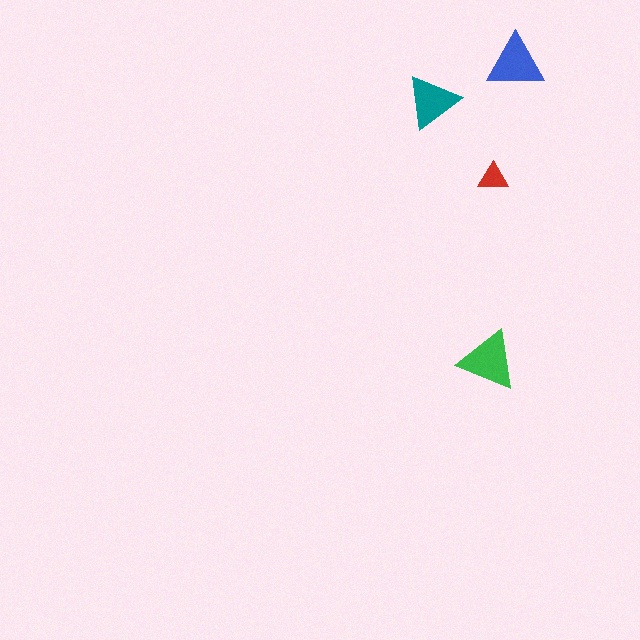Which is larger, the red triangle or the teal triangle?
The teal one.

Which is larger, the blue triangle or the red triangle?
The blue one.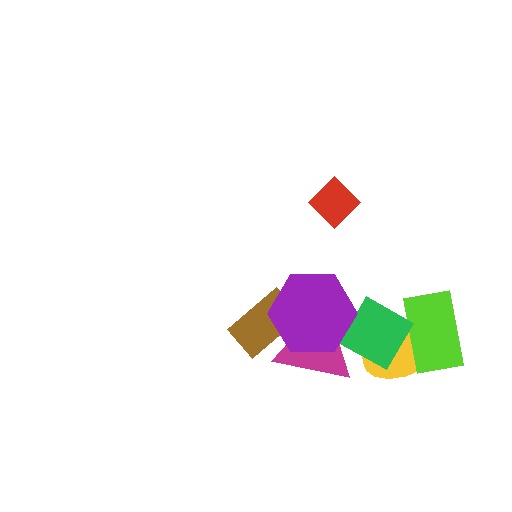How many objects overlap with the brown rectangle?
2 objects overlap with the brown rectangle.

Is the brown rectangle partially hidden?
Yes, it is partially covered by another shape.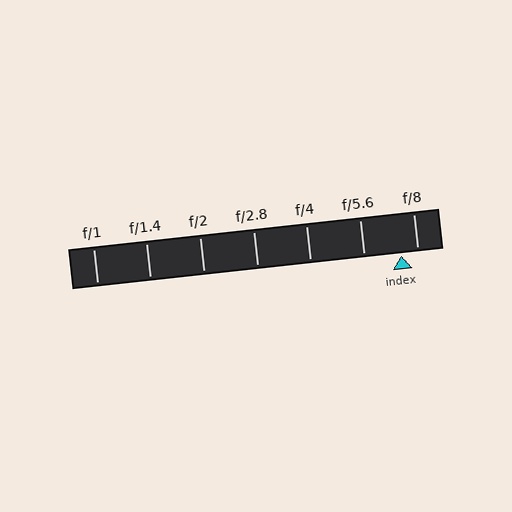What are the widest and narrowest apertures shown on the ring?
The widest aperture shown is f/1 and the narrowest is f/8.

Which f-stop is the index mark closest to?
The index mark is closest to f/8.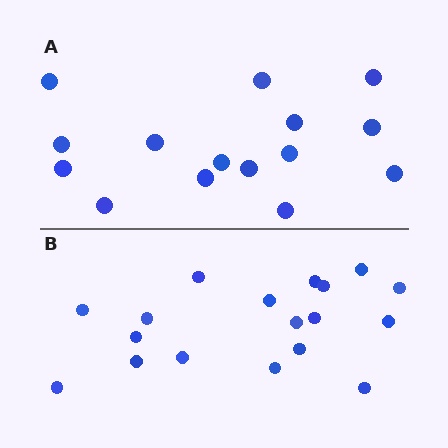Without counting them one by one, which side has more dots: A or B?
Region B (the bottom region) has more dots.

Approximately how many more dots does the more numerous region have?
Region B has just a few more — roughly 2 or 3 more dots than region A.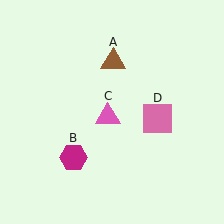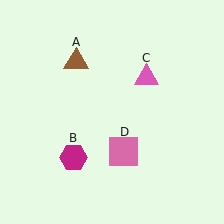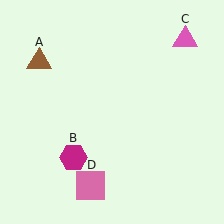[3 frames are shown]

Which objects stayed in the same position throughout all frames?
Magenta hexagon (object B) remained stationary.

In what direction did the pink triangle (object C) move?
The pink triangle (object C) moved up and to the right.